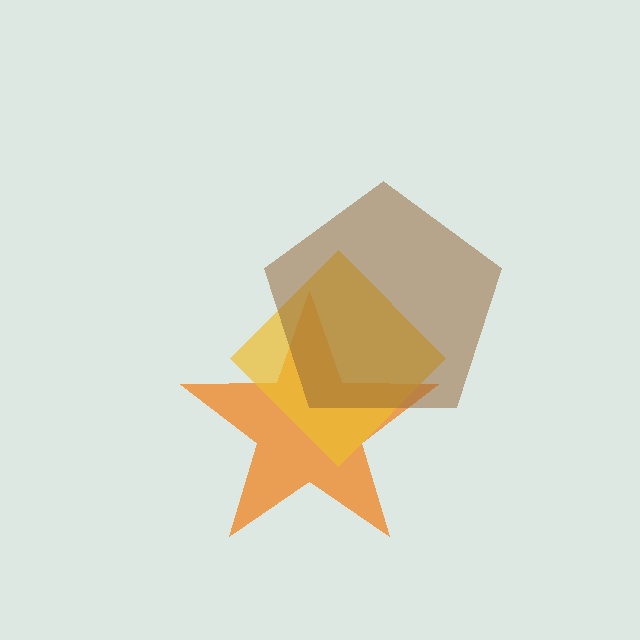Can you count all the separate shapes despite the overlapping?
Yes, there are 3 separate shapes.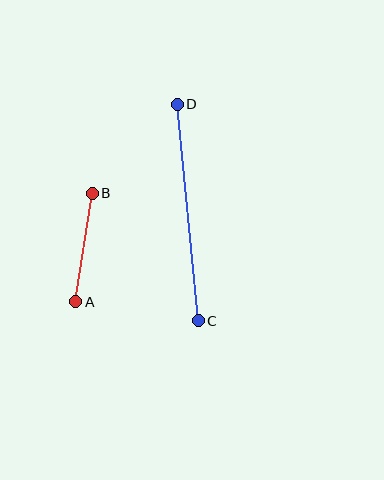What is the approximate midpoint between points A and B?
The midpoint is at approximately (84, 247) pixels.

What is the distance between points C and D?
The distance is approximately 218 pixels.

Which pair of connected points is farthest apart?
Points C and D are farthest apart.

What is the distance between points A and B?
The distance is approximately 110 pixels.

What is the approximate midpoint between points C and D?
The midpoint is at approximately (188, 212) pixels.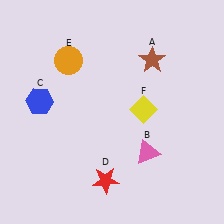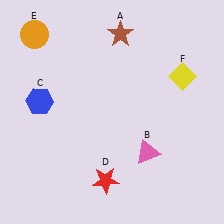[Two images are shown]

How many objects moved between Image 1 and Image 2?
3 objects moved between the two images.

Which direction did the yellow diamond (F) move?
The yellow diamond (F) moved right.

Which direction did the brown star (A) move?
The brown star (A) moved left.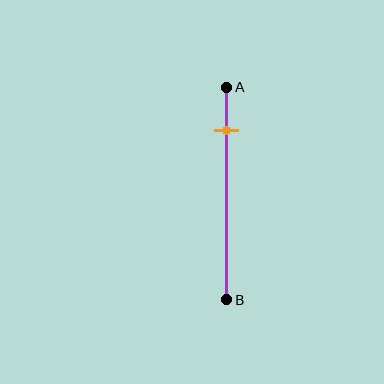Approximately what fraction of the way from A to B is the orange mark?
The orange mark is approximately 20% of the way from A to B.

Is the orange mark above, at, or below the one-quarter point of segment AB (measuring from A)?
The orange mark is above the one-quarter point of segment AB.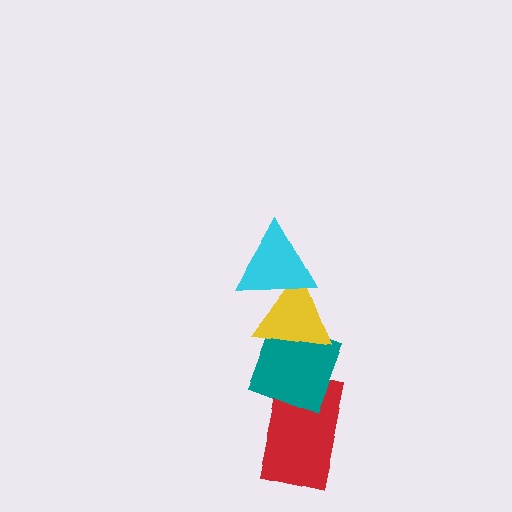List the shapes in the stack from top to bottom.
From top to bottom: the cyan triangle, the yellow triangle, the teal diamond, the red rectangle.